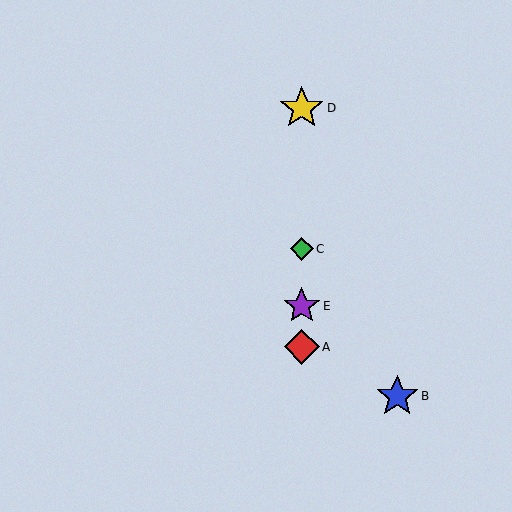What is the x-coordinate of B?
Object B is at x≈397.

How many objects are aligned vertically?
4 objects (A, C, D, E) are aligned vertically.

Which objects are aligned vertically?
Objects A, C, D, E are aligned vertically.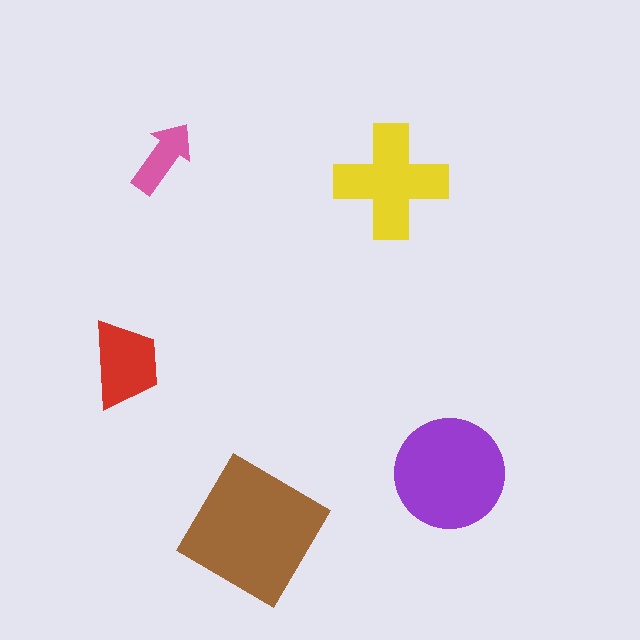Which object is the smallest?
The pink arrow.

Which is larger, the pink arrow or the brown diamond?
The brown diamond.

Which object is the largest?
The brown diamond.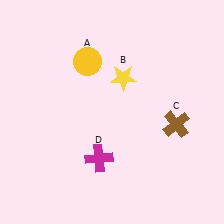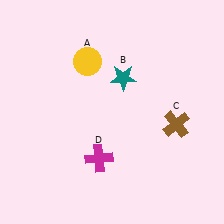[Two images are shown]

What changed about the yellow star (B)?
In Image 1, B is yellow. In Image 2, it changed to teal.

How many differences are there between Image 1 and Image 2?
There is 1 difference between the two images.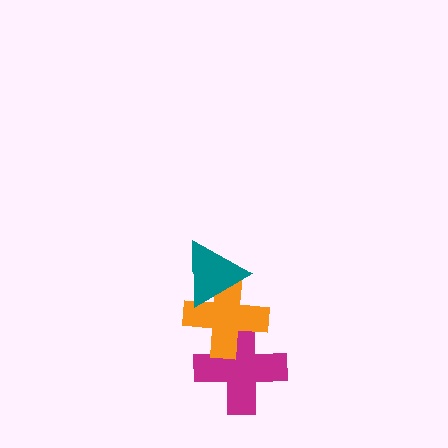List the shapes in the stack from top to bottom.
From top to bottom: the teal triangle, the orange cross, the magenta cross.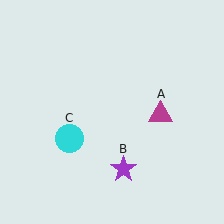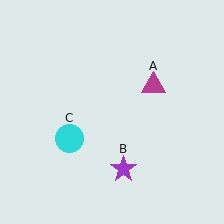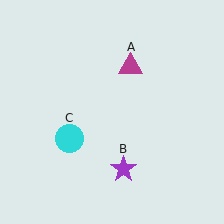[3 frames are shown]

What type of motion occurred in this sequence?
The magenta triangle (object A) rotated counterclockwise around the center of the scene.